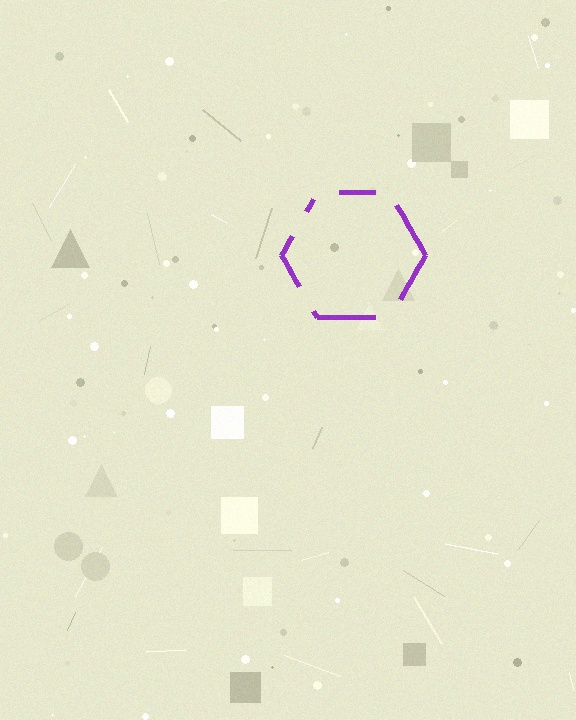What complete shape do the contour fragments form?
The contour fragments form a hexagon.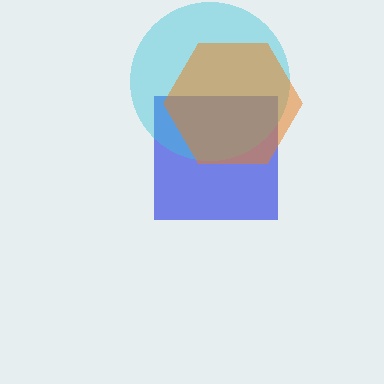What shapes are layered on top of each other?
The layered shapes are: a blue square, a cyan circle, an orange hexagon.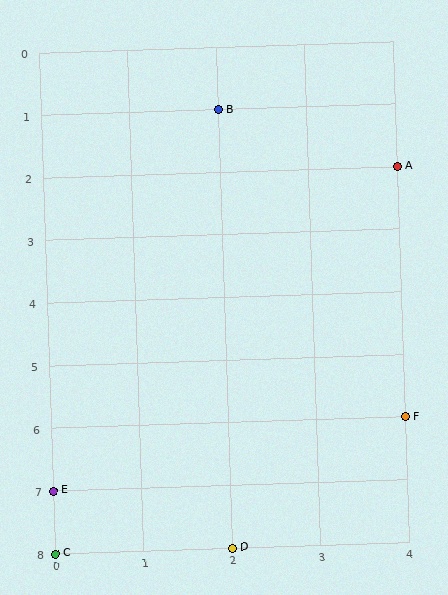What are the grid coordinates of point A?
Point A is at grid coordinates (4, 2).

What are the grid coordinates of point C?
Point C is at grid coordinates (0, 8).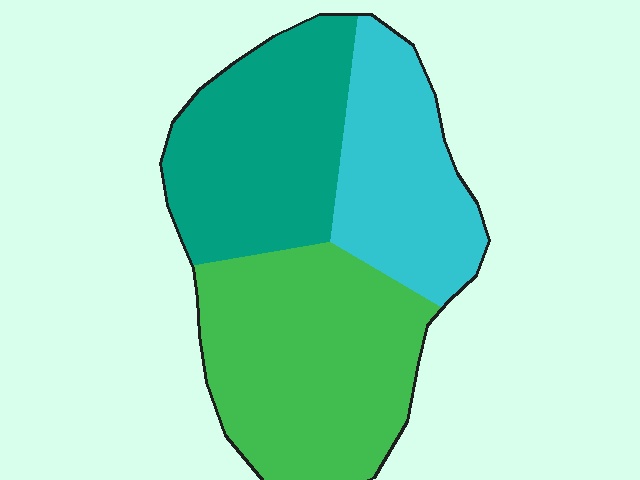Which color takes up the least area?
Cyan, at roughly 25%.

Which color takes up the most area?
Green, at roughly 40%.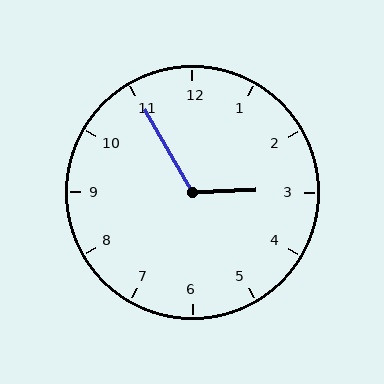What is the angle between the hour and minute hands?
Approximately 118 degrees.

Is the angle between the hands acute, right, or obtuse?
It is obtuse.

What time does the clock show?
2:55.